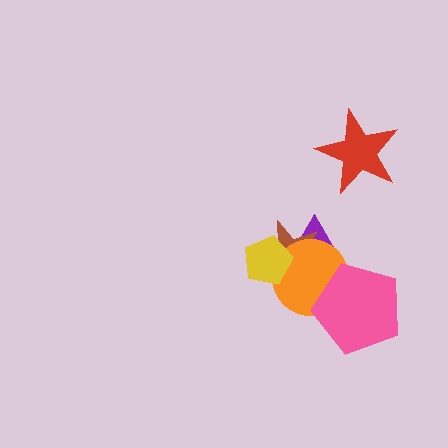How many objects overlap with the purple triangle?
4 objects overlap with the purple triangle.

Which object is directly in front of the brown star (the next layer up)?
The orange circle is directly in front of the brown star.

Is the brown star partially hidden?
Yes, it is partially covered by another shape.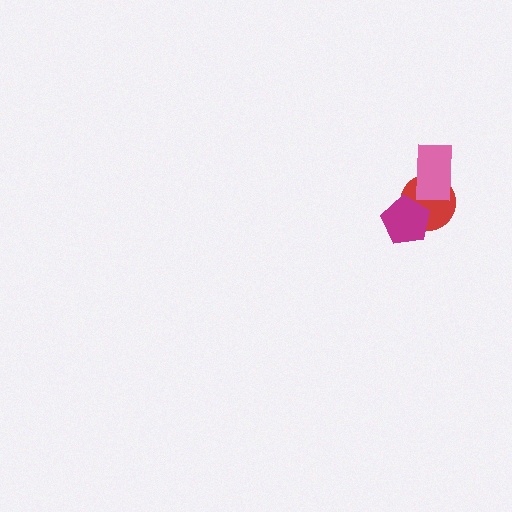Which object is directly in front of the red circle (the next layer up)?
The magenta pentagon is directly in front of the red circle.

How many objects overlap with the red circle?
2 objects overlap with the red circle.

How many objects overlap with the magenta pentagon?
1 object overlaps with the magenta pentagon.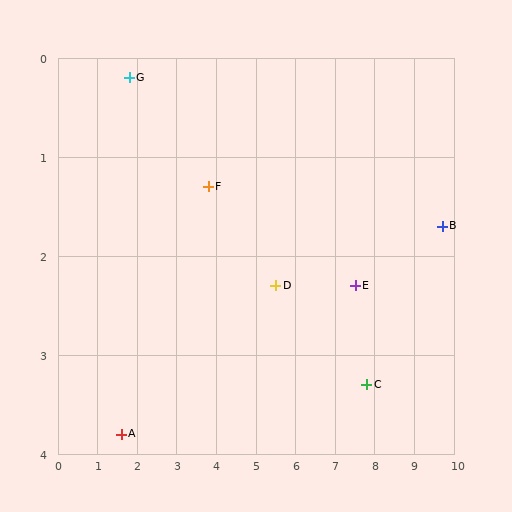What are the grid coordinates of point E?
Point E is at approximately (7.5, 2.3).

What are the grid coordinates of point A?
Point A is at approximately (1.6, 3.8).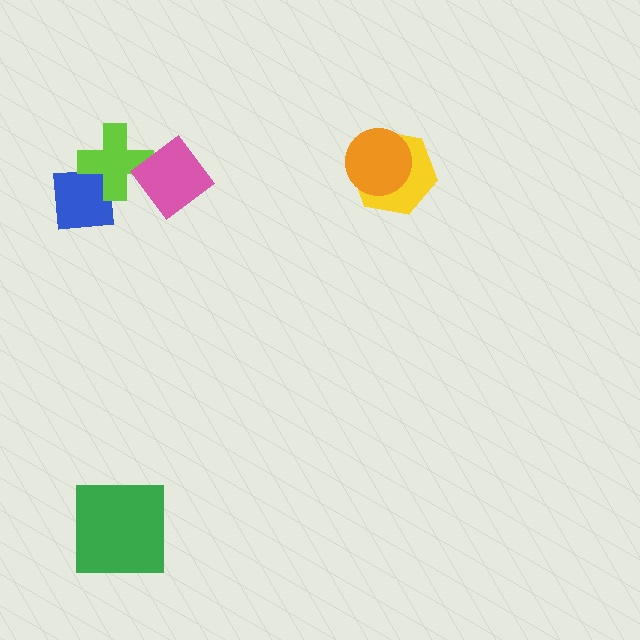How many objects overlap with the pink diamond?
1 object overlaps with the pink diamond.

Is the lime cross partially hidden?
Yes, it is partially covered by another shape.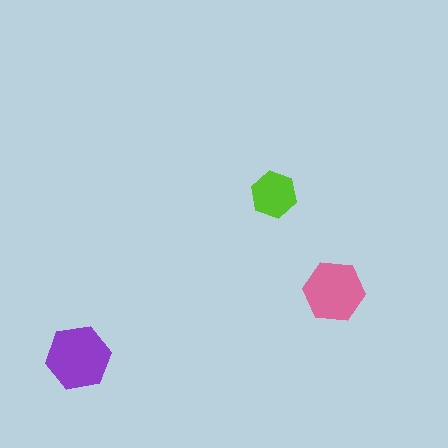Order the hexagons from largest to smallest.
the purple one, the pink one, the lime one.